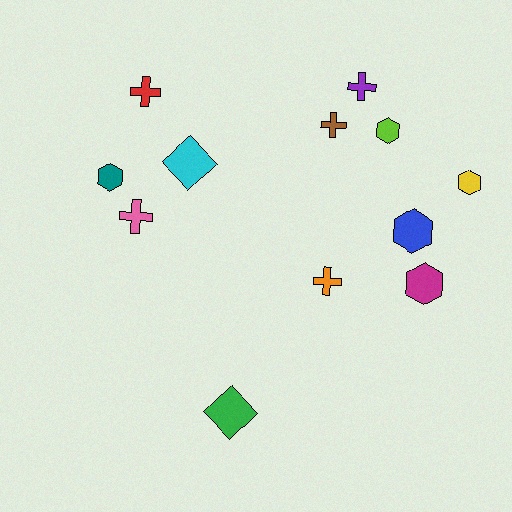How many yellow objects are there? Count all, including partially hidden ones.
There is 1 yellow object.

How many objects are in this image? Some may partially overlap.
There are 12 objects.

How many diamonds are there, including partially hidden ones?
There are 2 diamonds.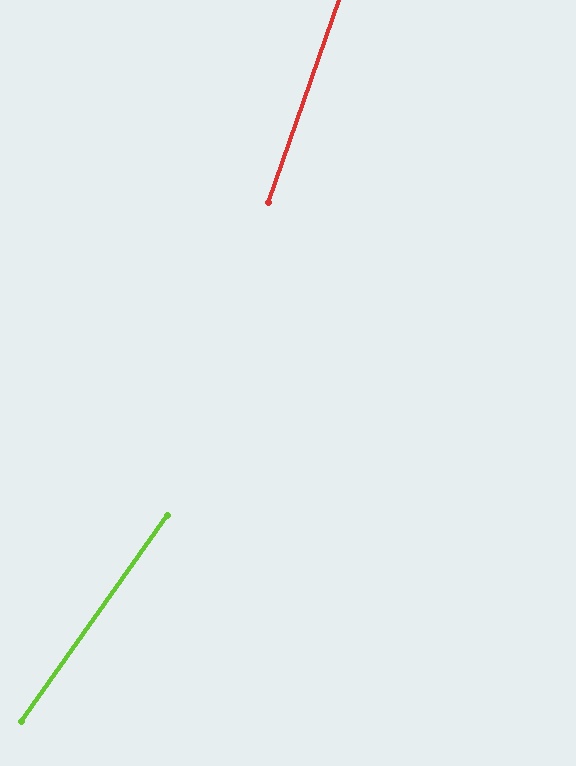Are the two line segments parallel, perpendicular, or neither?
Neither parallel nor perpendicular — they differ by about 16°.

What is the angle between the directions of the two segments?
Approximately 16 degrees.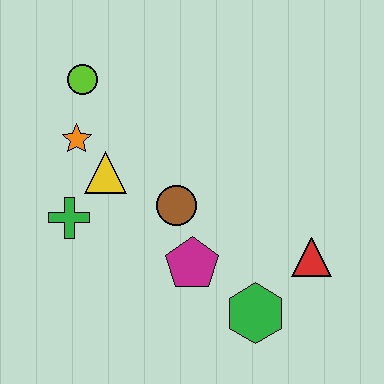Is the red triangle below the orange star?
Yes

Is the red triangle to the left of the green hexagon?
No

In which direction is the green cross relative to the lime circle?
The green cross is below the lime circle.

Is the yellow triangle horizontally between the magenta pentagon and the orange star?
Yes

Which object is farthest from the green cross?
The red triangle is farthest from the green cross.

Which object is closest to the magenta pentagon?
The brown circle is closest to the magenta pentagon.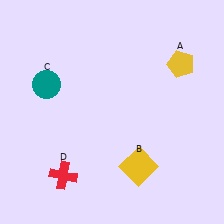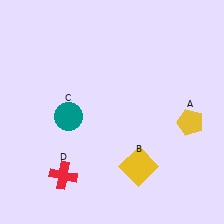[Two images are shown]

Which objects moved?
The objects that moved are: the yellow pentagon (A), the teal circle (C).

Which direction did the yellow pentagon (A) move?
The yellow pentagon (A) moved down.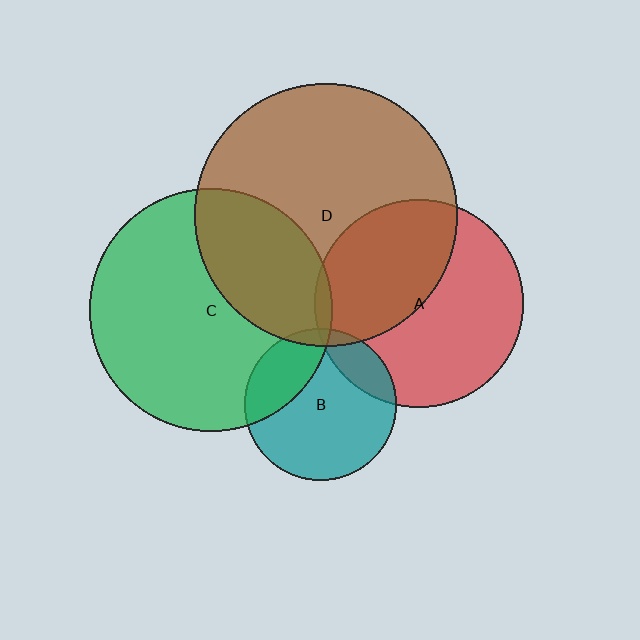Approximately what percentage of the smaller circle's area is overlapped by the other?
Approximately 25%.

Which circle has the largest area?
Circle D (brown).